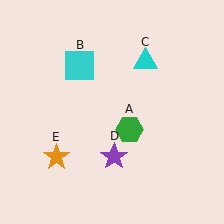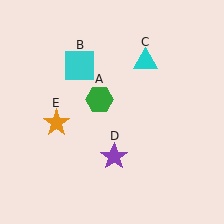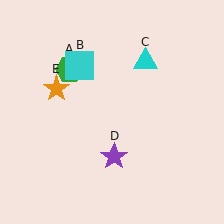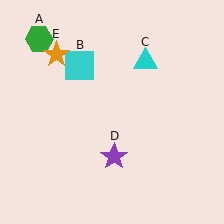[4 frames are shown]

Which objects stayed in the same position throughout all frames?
Cyan square (object B) and cyan triangle (object C) and purple star (object D) remained stationary.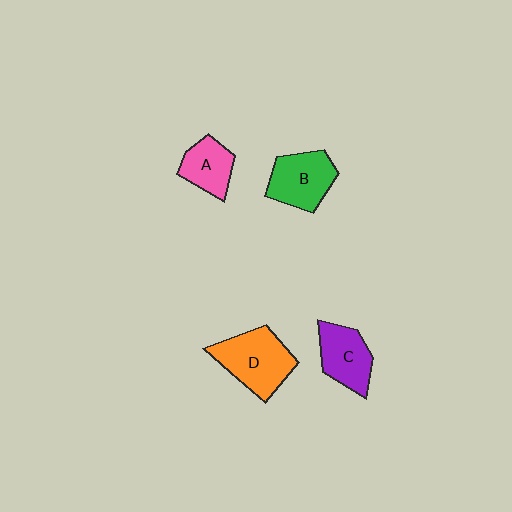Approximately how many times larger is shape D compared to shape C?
Approximately 1.4 times.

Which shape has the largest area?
Shape D (orange).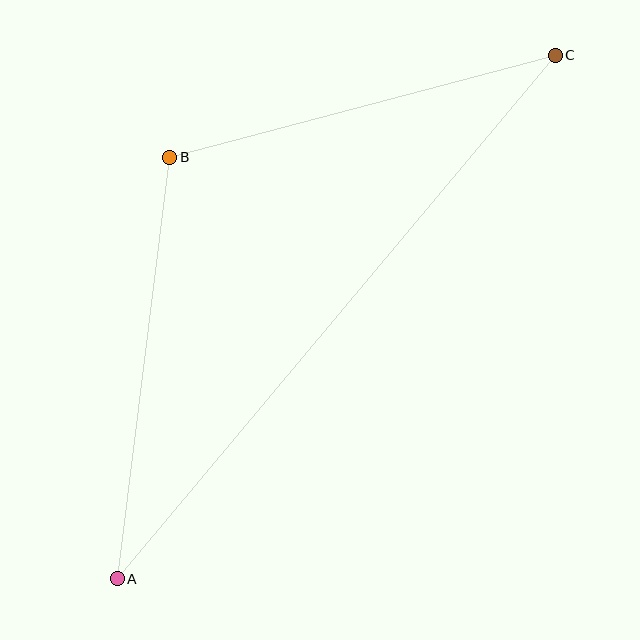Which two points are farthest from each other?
Points A and C are farthest from each other.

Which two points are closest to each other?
Points B and C are closest to each other.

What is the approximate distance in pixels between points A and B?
The distance between A and B is approximately 424 pixels.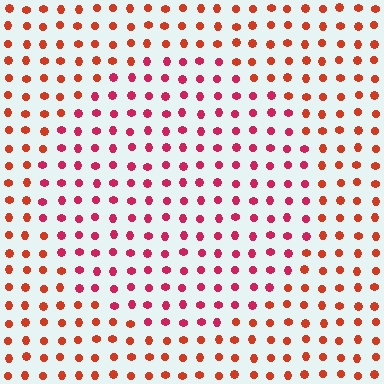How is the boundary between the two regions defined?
The boundary is defined purely by a slight shift in hue (about 30 degrees). Spacing, size, and orientation are identical on both sides.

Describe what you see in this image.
The image is filled with small red elements in a uniform arrangement. A circle-shaped region is visible where the elements are tinted to a slightly different hue, forming a subtle color boundary.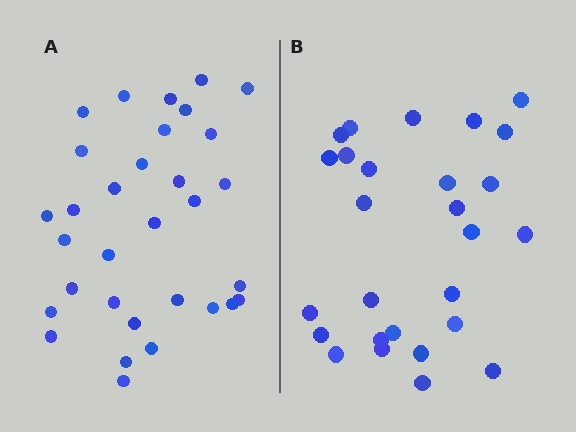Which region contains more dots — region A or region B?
Region A (the left region) has more dots.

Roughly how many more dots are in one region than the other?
Region A has about 5 more dots than region B.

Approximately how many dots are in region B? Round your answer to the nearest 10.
About 30 dots. (The exact count is 27, which rounds to 30.)